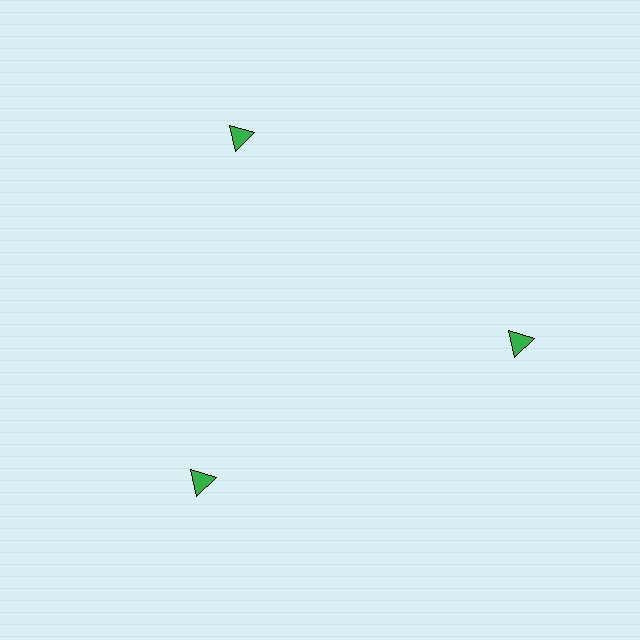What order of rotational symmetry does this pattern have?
This pattern has 3-fold rotational symmetry.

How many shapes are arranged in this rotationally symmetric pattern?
There are 3 shapes, arranged in 3 groups of 1.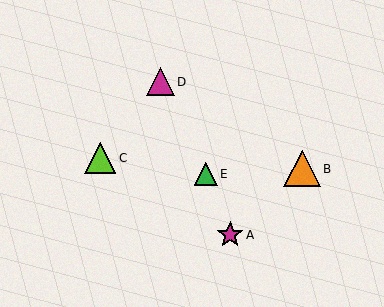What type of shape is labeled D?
Shape D is a magenta triangle.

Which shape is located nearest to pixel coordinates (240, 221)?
The magenta star (labeled A) at (230, 235) is nearest to that location.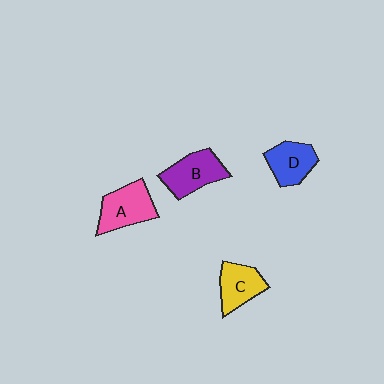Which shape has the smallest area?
Shape C (yellow).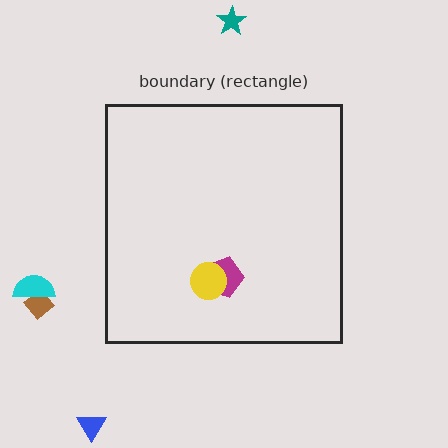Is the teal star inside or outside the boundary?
Outside.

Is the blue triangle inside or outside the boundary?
Outside.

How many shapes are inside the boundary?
2 inside, 4 outside.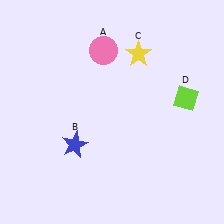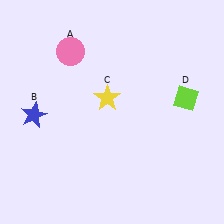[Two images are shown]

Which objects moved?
The objects that moved are: the pink circle (A), the blue star (B), the yellow star (C).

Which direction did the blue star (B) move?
The blue star (B) moved left.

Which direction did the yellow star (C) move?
The yellow star (C) moved down.